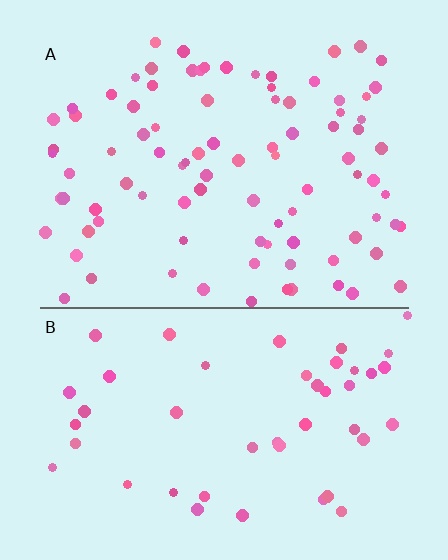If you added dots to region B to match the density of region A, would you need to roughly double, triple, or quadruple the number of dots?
Approximately double.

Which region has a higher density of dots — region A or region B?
A (the top).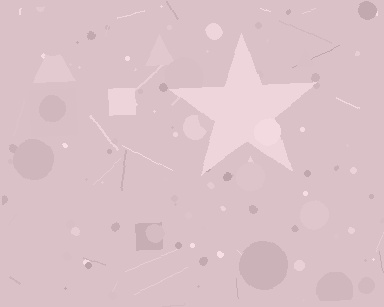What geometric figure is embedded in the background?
A star is embedded in the background.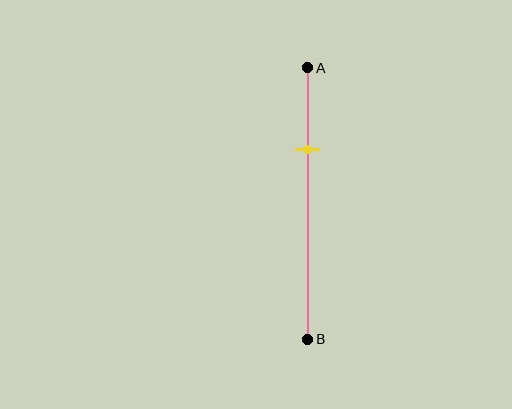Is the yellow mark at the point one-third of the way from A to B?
No, the mark is at about 30% from A, not at the 33% one-third point.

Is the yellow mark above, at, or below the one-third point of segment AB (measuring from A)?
The yellow mark is above the one-third point of segment AB.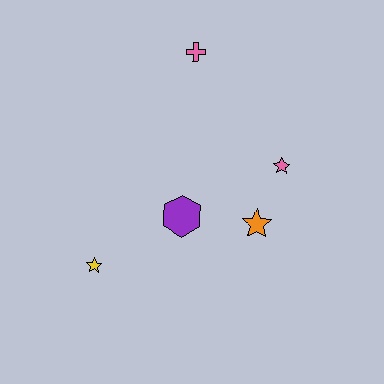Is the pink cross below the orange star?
No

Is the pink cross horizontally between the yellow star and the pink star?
Yes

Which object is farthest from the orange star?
The pink cross is farthest from the orange star.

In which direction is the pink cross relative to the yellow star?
The pink cross is above the yellow star.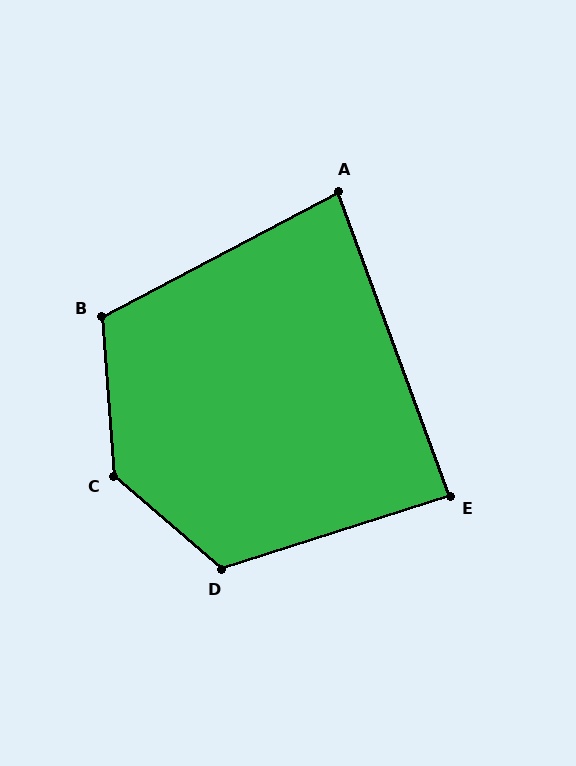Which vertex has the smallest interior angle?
A, at approximately 82 degrees.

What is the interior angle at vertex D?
Approximately 122 degrees (obtuse).